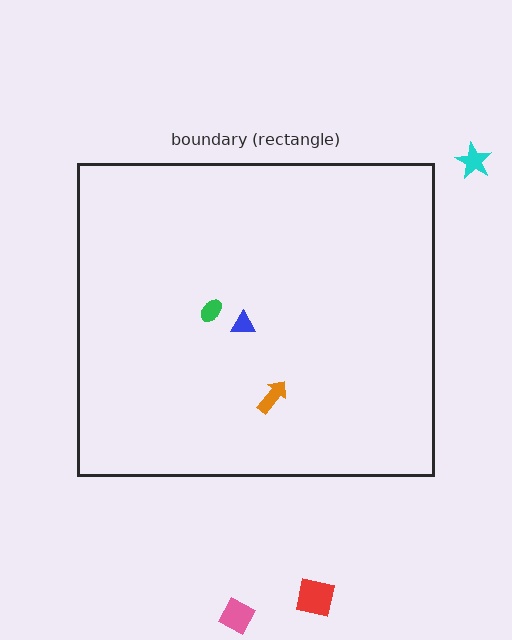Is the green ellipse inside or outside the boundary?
Inside.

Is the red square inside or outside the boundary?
Outside.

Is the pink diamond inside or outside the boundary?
Outside.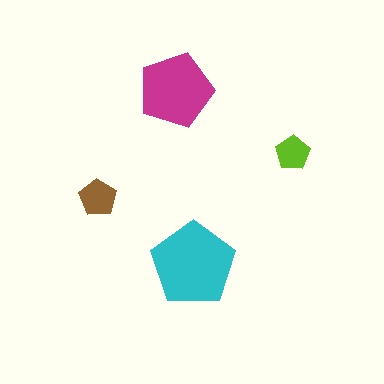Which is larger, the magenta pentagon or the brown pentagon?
The magenta one.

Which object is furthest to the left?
The brown pentagon is leftmost.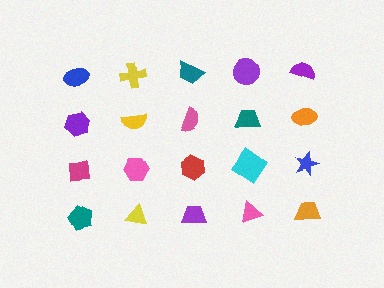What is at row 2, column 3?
A pink semicircle.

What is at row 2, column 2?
A yellow semicircle.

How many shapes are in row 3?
5 shapes.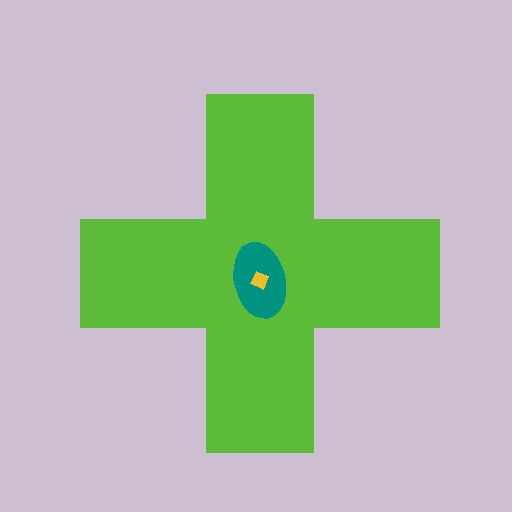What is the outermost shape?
The lime cross.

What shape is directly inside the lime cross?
The teal ellipse.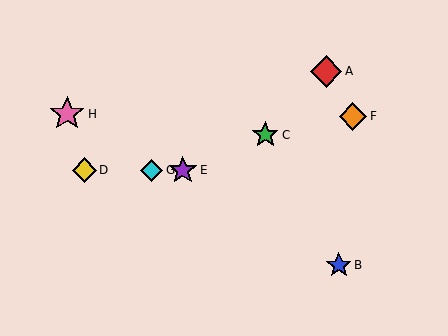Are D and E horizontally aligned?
Yes, both are at y≈170.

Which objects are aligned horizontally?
Objects D, E, G are aligned horizontally.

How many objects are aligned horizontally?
3 objects (D, E, G) are aligned horizontally.